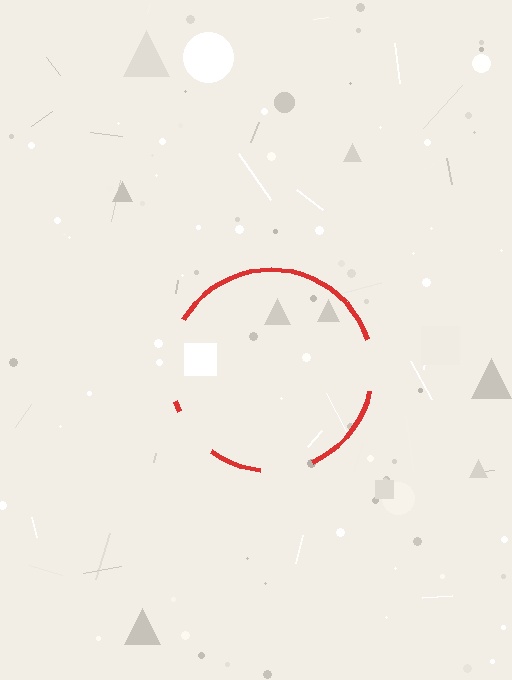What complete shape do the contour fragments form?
The contour fragments form a circle.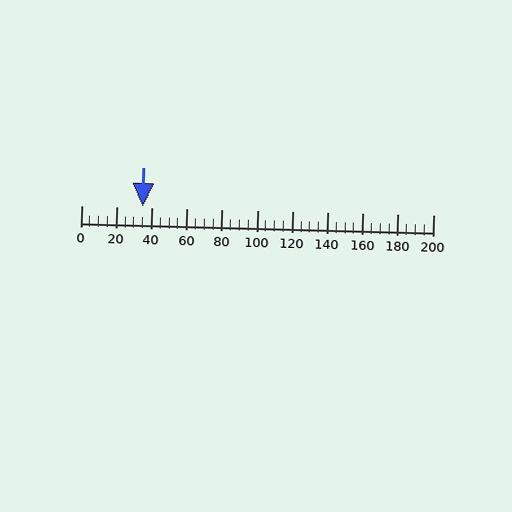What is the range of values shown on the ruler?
The ruler shows values from 0 to 200.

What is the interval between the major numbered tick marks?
The major tick marks are spaced 20 units apart.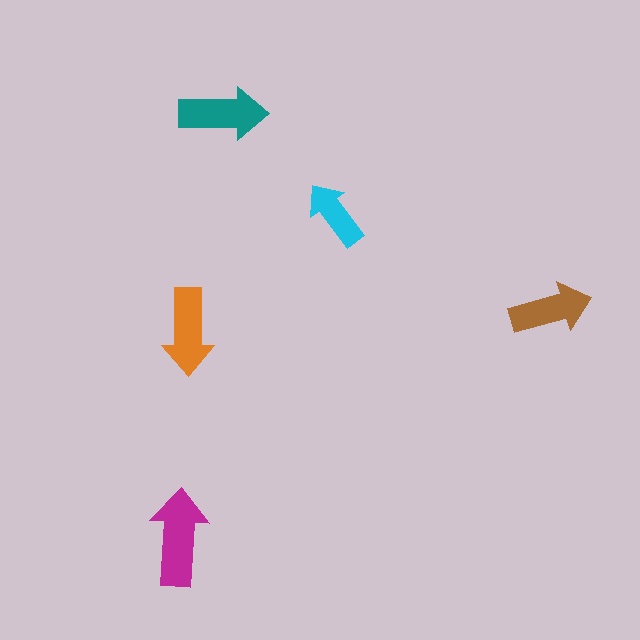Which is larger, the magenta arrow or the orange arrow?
The magenta one.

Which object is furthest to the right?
The brown arrow is rightmost.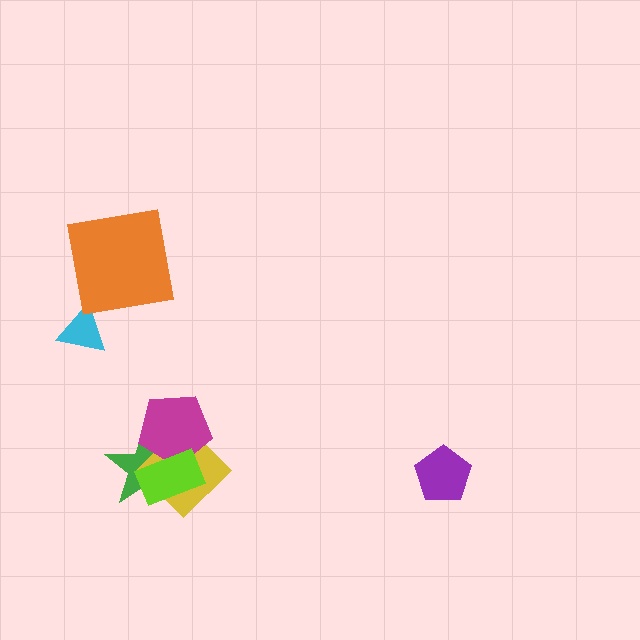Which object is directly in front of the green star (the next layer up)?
The yellow diamond is directly in front of the green star.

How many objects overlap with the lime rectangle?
3 objects overlap with the lime rectangle.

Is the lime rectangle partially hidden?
No, no other shape covers it.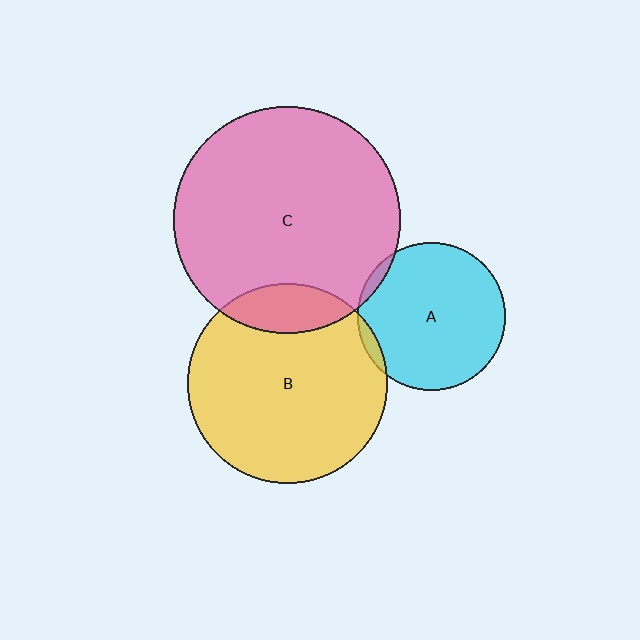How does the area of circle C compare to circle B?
Approximately 1.3 times.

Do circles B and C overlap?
Yes.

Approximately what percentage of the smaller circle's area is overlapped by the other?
Approximately 15%.